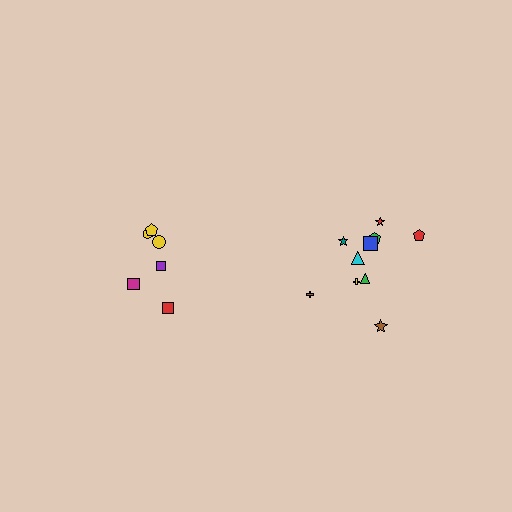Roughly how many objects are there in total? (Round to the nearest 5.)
Roughly 15 objects in total.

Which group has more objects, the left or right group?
The right group.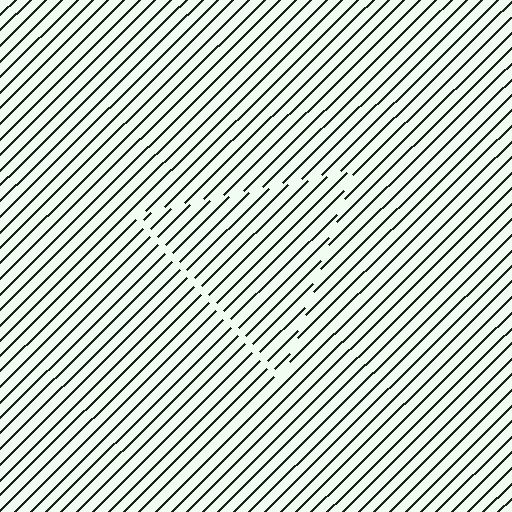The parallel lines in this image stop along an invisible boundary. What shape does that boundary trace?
An illusory triangle. The interior of the shape contains the same grating, shifted by half a period — the contour is defined by the phase discontinuity where line-ends from the inner and outer gratings abut.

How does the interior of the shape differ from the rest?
The interior of the shape contains the same grating, shifted by half a period — the contour is defined by the phase discontinuity where line-ends from the inner and outer gratings abut.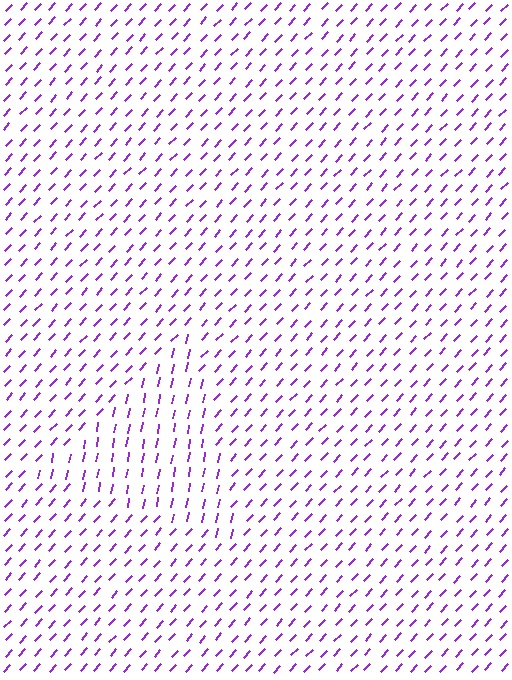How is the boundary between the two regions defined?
The boundary is defined purely by a change in line orientation (approximately 32 degrees difference). All lines are the same color and thickness.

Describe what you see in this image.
The image is filled with small purple line segments. A triangle region in the image has lines oriented differently from the surrounding lines, creating a visible texture boundary.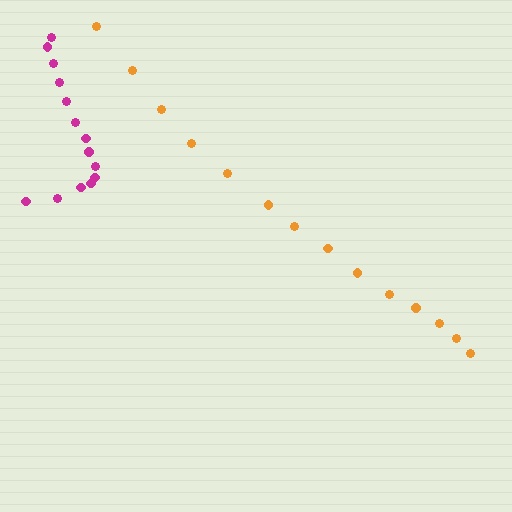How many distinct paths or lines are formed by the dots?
There are 2 distinct paths.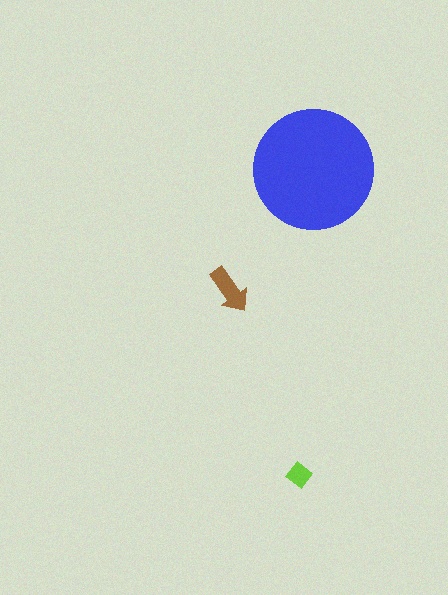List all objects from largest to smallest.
The blue circle, the brown arrow, the lime diamond.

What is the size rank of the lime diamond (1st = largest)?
3rd.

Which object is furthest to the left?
The brown arrow is leftmost.